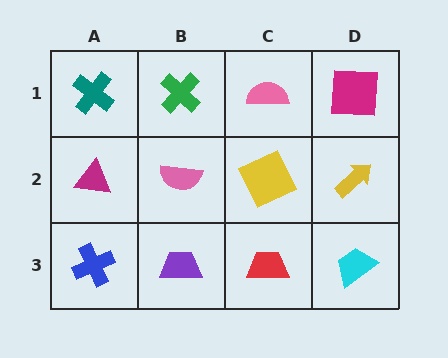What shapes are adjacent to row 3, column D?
A yellow arrow (row 2, column D), a red trapezoid (row 3, column C).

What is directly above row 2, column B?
A green cross.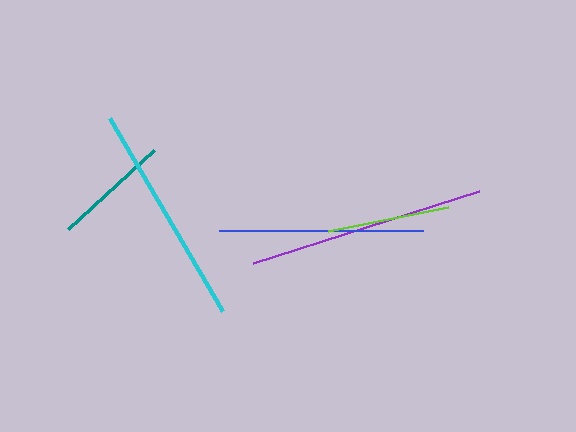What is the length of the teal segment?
The teal segment is approximately 117 pixels long.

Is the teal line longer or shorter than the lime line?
The lime line is longer than the teal line.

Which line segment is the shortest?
The teal line is the shortest at approximately 117 pixels.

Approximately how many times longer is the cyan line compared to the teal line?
The cyan line is approximately 1.9 times the length of the teal line.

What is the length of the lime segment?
The lime segment is approximately 122 pixels long.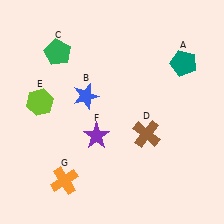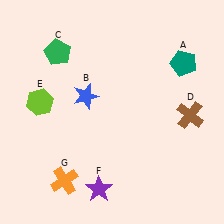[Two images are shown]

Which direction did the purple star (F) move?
The purple star (F) moved down.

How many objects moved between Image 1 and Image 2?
2 objects moved between the two images.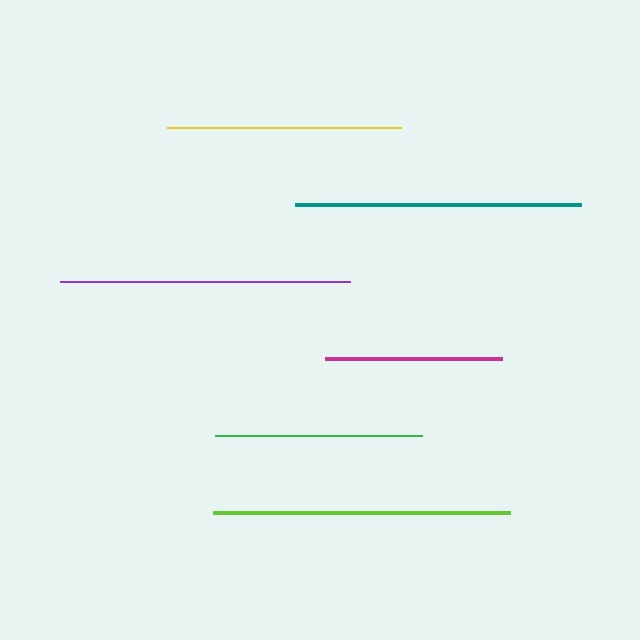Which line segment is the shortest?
The magenta line is the shortest at approximately 177 pixels.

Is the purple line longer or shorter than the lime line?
The lime line is longer than the purple line.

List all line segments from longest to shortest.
From longest to shortest: lime, purple, teal, yellow, green, magenta.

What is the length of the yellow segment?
The yellow segment is approximately 233 pixels long.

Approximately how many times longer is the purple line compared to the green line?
The purple line is approximately 1.4 times the length of the green line.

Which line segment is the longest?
The lime line is the longest at approximately 298 pixels.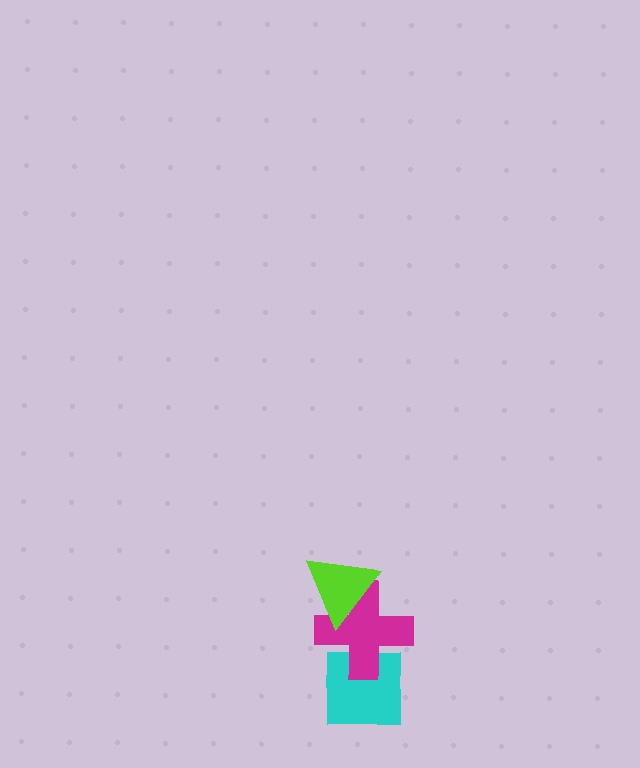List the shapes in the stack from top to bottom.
From top to bottom: the lime triangle, the magenta cross, the cyan square.